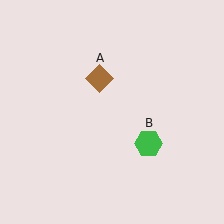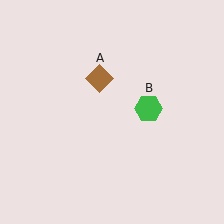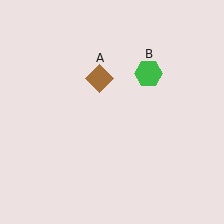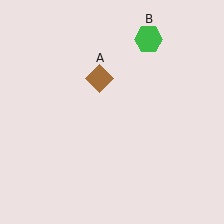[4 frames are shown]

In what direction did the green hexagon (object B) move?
The green hexagon (object B) moved up.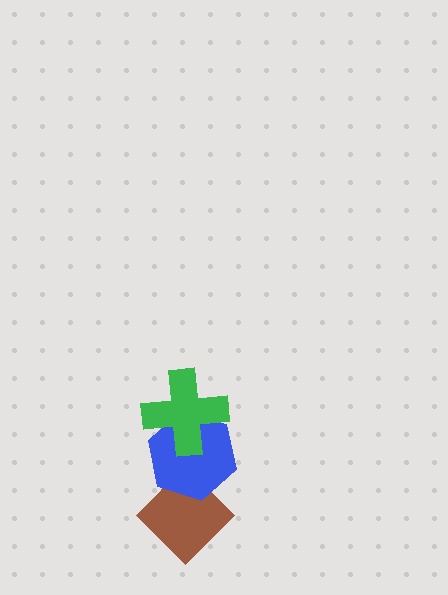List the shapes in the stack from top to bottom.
From top to bottom: the green cross, the blue hexagon, the brown diamond.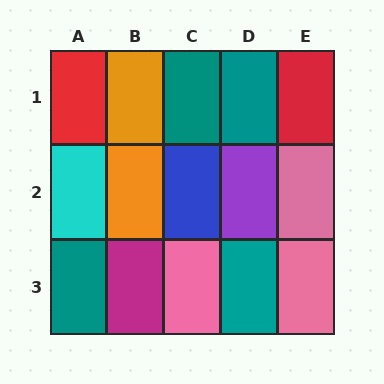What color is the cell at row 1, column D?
Teal.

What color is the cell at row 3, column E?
Pink.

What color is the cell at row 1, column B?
Orange.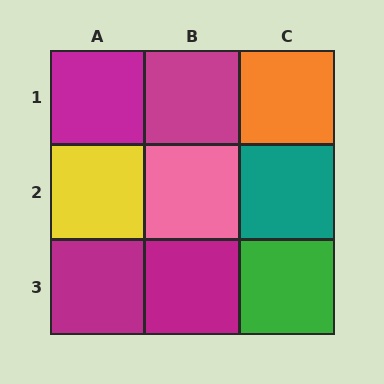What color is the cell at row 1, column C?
Orange.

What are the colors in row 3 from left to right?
Magenta, magenta, green.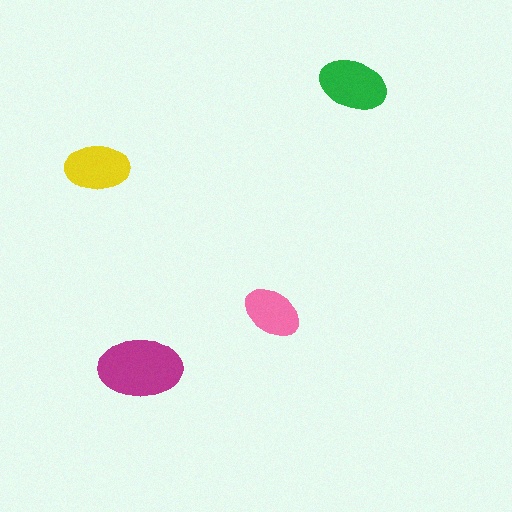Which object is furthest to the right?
The green ellipse is rightmost.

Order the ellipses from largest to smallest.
the magenta one, the green one, the yellow one, the pink one.